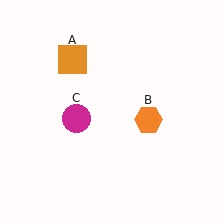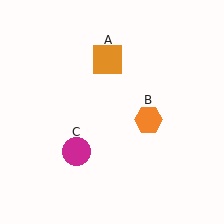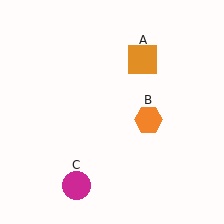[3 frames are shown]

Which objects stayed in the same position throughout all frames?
Orange hexagon (object B) remained stationary.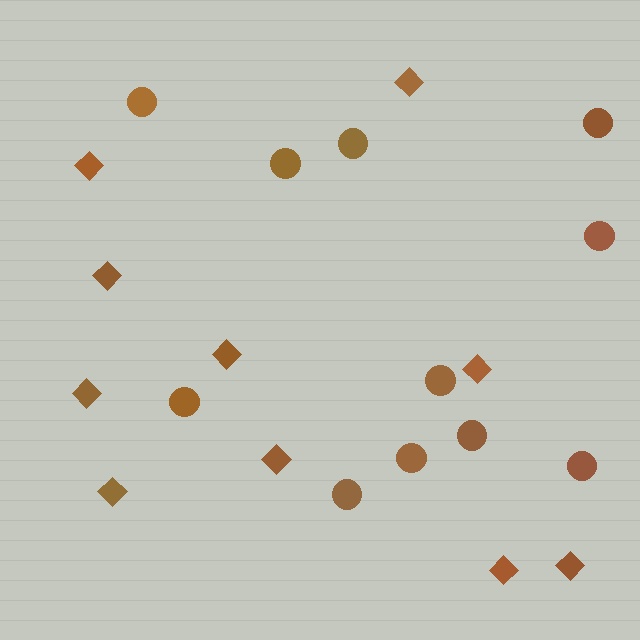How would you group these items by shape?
There are 2 groups: one group of circles (11) and one group of diamonds (10).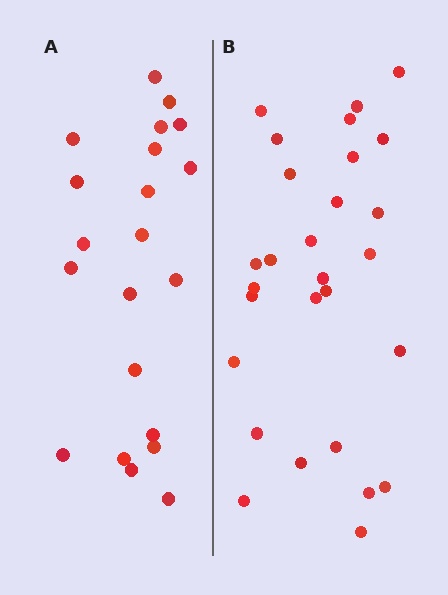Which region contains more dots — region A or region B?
Region B (the right region) has more dots.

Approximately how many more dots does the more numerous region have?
Region B has roughly 8 or so more dots than region A.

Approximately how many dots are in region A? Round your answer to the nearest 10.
About 20 dots. (The exact count is 21, which rounds to 20.)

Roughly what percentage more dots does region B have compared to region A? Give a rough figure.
About 35% more.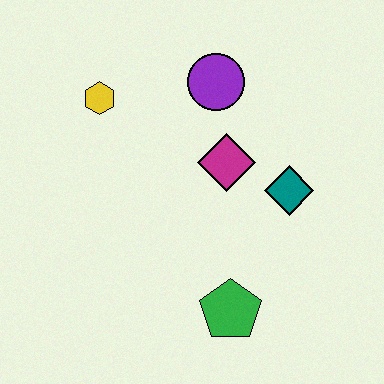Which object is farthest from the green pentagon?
The yellow hexagon is farthest from the green pentagon.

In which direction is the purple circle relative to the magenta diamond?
The purple circle is above the magenta diamond.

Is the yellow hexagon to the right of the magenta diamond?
No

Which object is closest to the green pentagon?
The teal diamond is closest to the green pentagon.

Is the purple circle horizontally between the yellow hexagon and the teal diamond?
Yes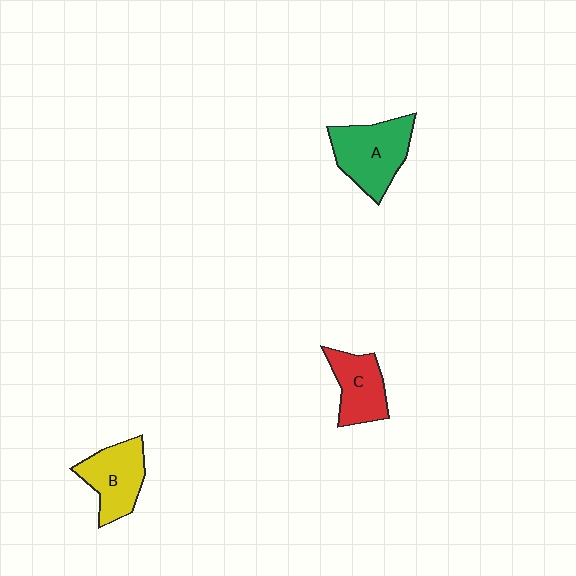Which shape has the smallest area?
Shape C (red).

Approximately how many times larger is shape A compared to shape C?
Approximately 1.4 times.